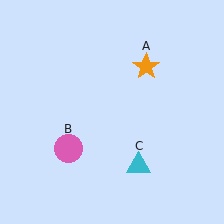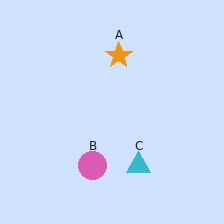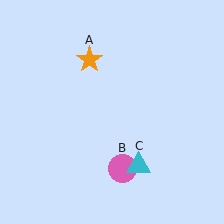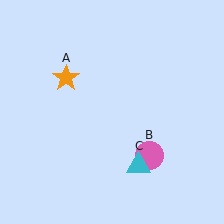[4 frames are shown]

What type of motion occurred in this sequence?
The orange star (object A), pink circle (object B) rotated counterclockwise around the center of the scene.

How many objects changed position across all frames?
2 objects changed position: orange star (object A), pink circle (object B).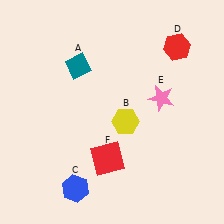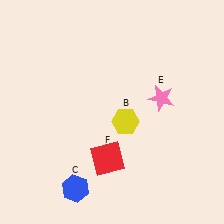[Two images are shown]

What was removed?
The red hexagon (D), the teal diamond (A) were removed in Image 2.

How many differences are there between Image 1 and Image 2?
There are 2 differences between the two images.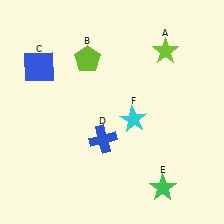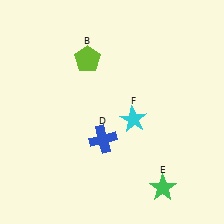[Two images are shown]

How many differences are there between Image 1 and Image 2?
There are 2 differences between the two images.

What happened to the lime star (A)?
The lime star (A) was removed in Image 2. It was in the top-right area of Image 1.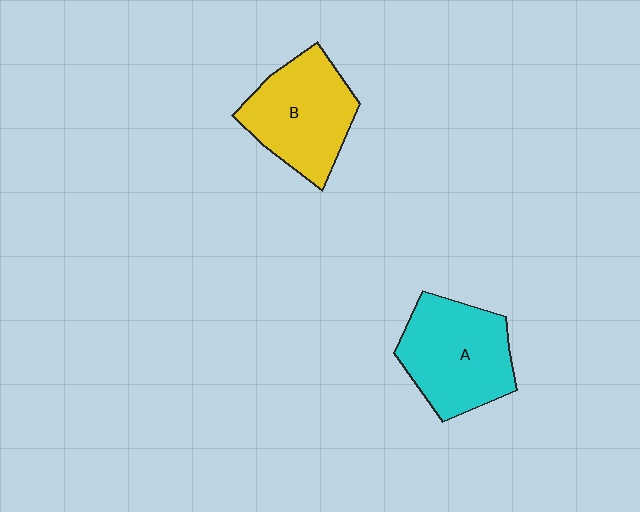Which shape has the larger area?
Shape A (cyan).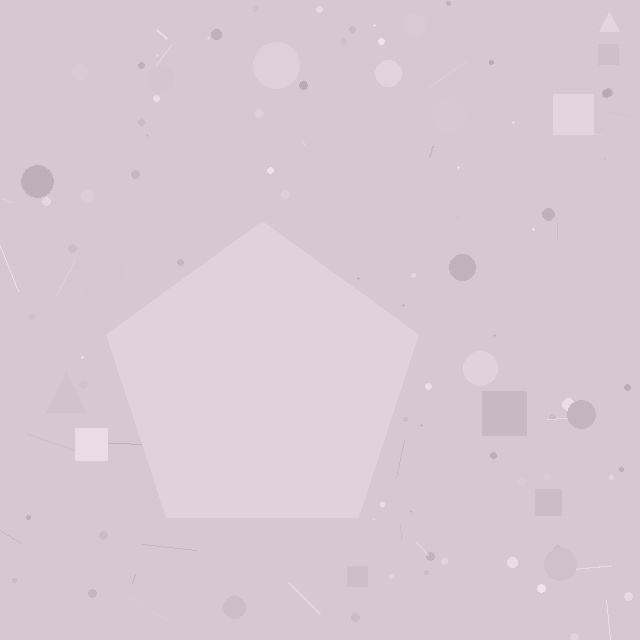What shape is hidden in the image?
A pentagon is hidden in the image.